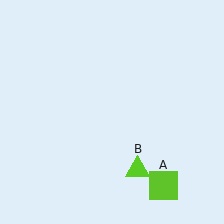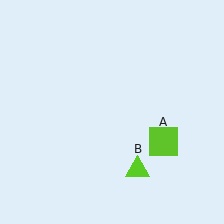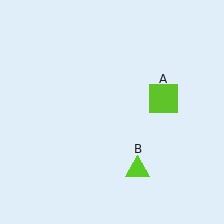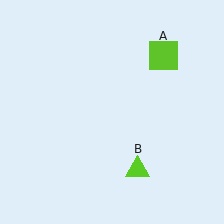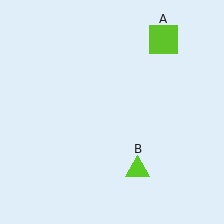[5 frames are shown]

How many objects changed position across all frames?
1 object changed position: lime square (object A).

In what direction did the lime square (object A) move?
The lime square (object A) moved up.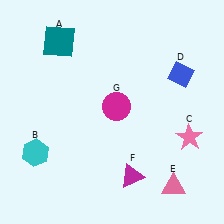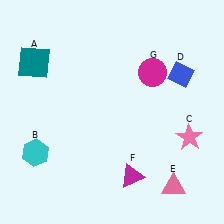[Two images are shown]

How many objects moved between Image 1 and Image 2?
2 objects moved between the two images.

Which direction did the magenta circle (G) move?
The magenta circle (G) moved right.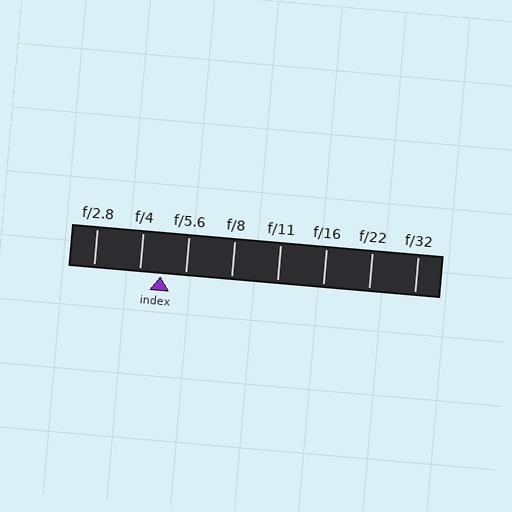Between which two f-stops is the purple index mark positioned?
The index mark is between f/4 and f/5.6.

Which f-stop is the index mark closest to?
The index mark is closest to f/4.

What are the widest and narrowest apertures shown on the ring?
The widest aperture shown is f/2.8 and the narrowest is f/32.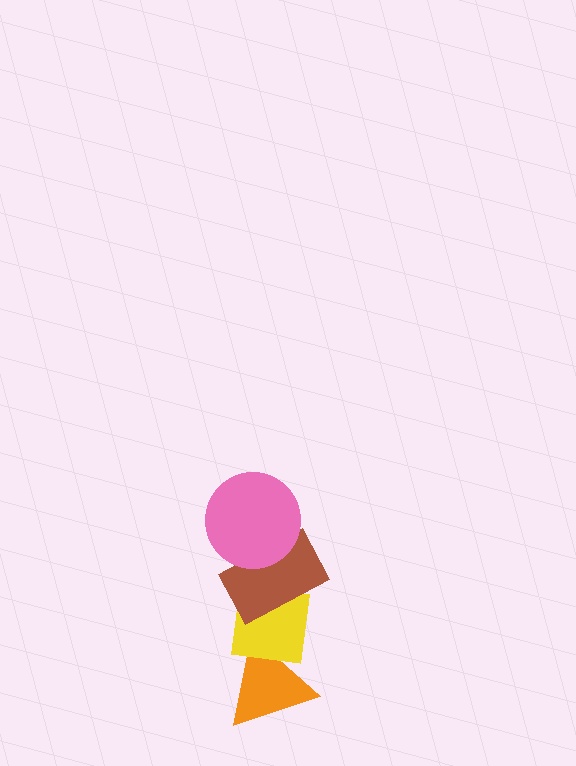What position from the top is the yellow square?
The yellow square is 3rd from the top.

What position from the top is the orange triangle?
The orange triangle is 4th from the top.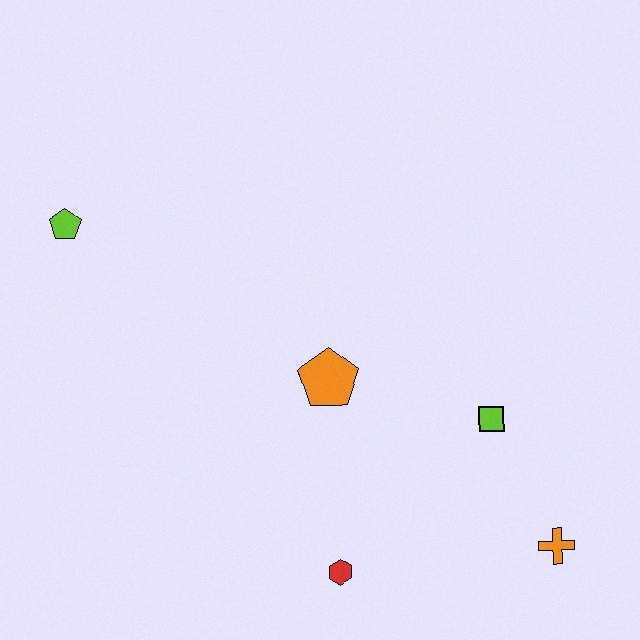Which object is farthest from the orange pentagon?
The lime pentagon is farthest from the orange pentagon.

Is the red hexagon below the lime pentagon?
Yes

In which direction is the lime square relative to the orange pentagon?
The lime square is to the right of the orange pentagon.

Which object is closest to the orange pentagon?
The lime square is closest to the orange pentagon.